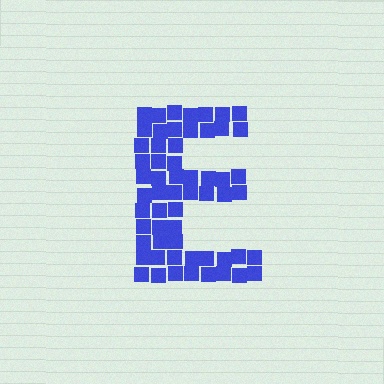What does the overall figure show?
The overall figure shows the letter E.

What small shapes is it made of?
It is made of small squares.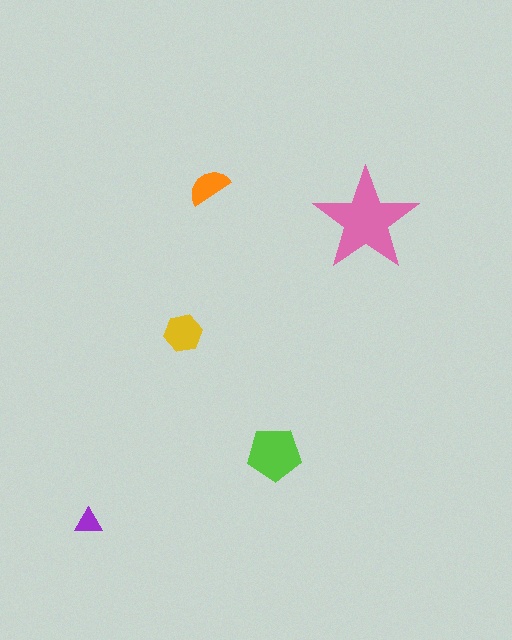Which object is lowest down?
The purple triangle is bottommost.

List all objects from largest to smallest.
The pink star, the lime pentagon, the yellow hexagon, the orange semicircle, the purple triangle.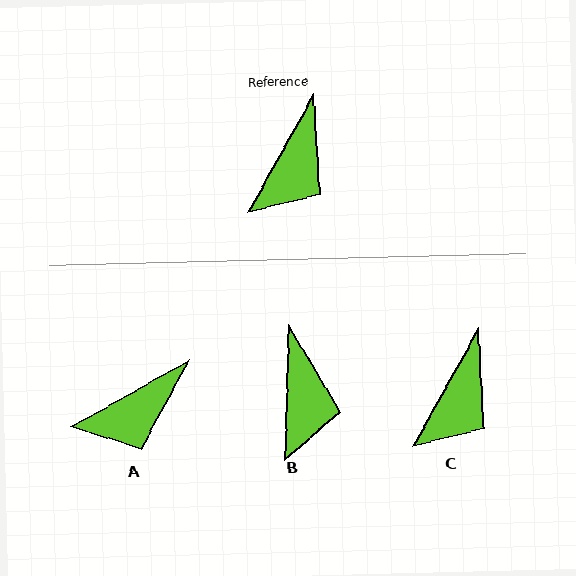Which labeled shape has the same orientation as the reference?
C.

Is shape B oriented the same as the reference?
No, it is off by about 27 degrees.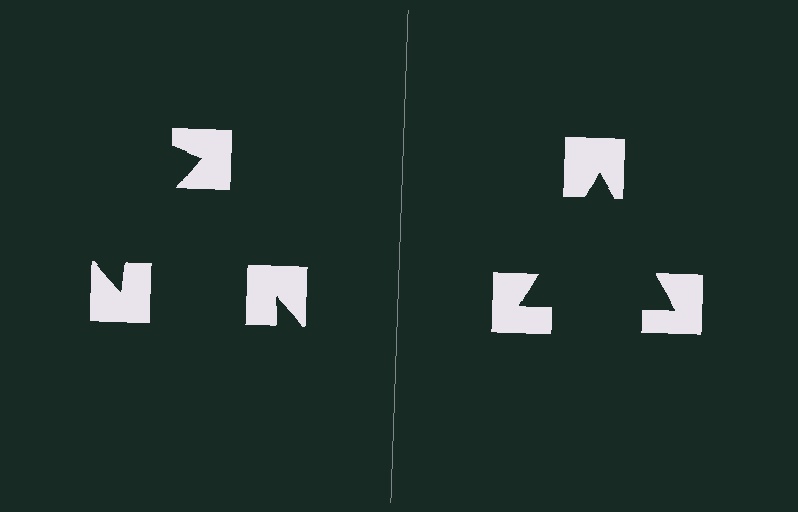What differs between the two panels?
The notched squares are positioned identically on both sides; only the wedge orientations differ. On the right they align to a triangle; on the left they are misaligned.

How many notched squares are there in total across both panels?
6 — 3 on each side.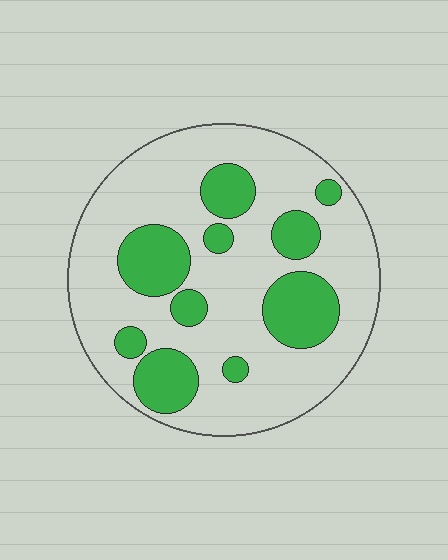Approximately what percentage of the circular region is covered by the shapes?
Approximately 25%.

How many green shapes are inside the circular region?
10.